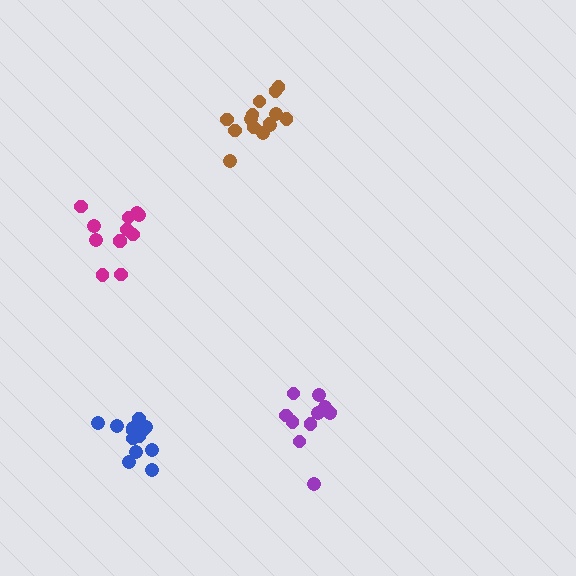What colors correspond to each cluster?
The clusters are colored: purple, magenta, blue, brown.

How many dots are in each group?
Group 1: 12 dots, Group 2: 12 dots, Group 3: 13 dots, Group 4: 14 dots (51 total).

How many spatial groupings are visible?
There are 4 spatial groupings.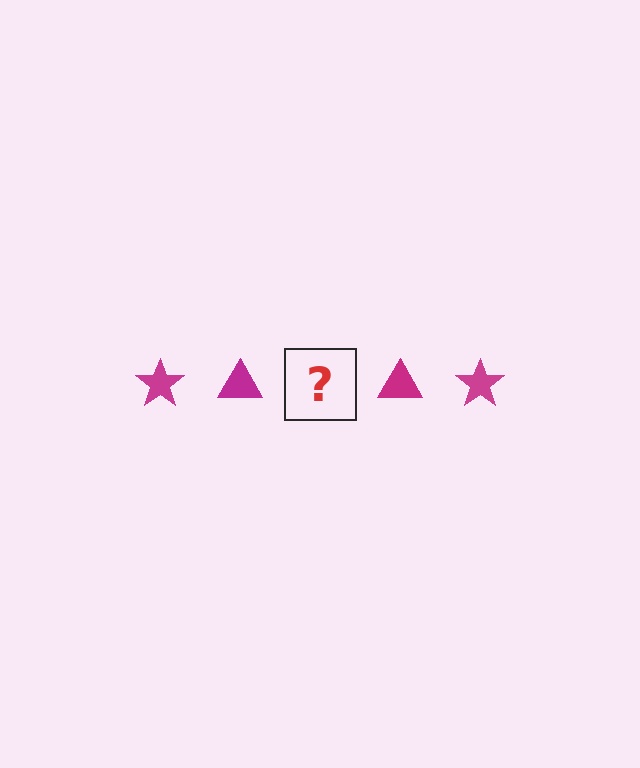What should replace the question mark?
The question mark should be replaced with a magenta star.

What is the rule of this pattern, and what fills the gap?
The rule is that the pattern cycles through star, triangle shapes in magenta. The gap should be filled with a magenta star.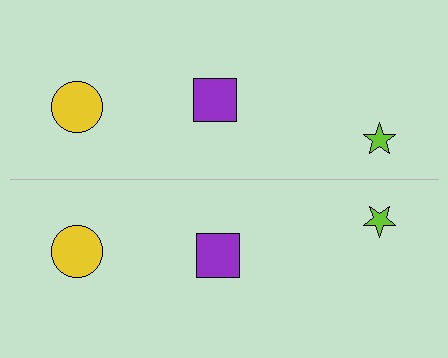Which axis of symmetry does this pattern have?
The pattern has a horizontal axis of symmetry running through the center of the image.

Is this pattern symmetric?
Yes, this pattern has bilateral (reflection) symmetry.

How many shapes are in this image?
There are 6 shapes in this image.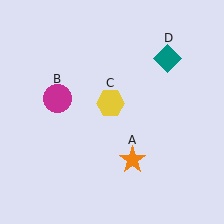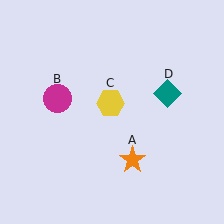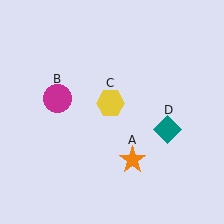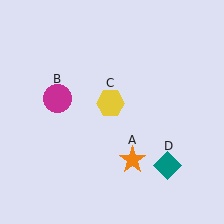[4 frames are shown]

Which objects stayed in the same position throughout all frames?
Orange star (object A) and magenta circle (object B) and yellow hexagon (object C) remained stationary.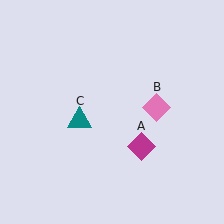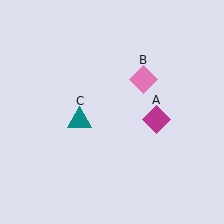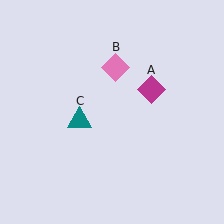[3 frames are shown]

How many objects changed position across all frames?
2 objects changed position: magenta diamond (object A), pink diamond (object B).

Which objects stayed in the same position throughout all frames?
Teal triangle (object C) remained stationary.